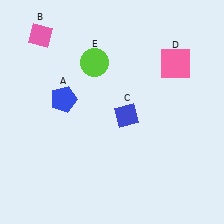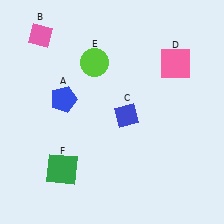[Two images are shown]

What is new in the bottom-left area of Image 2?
A green square (F) was added in the bottom-left area of Image 2.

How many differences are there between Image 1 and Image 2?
There is 1 difference between the two images.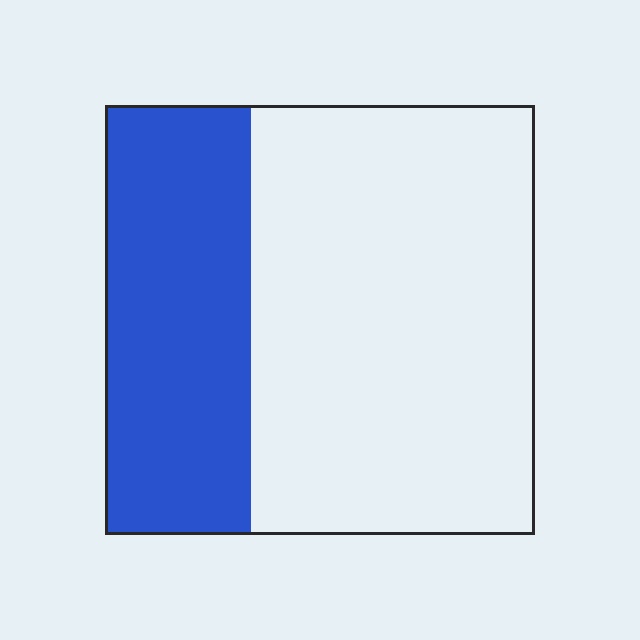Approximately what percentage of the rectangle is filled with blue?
Approximately 35%.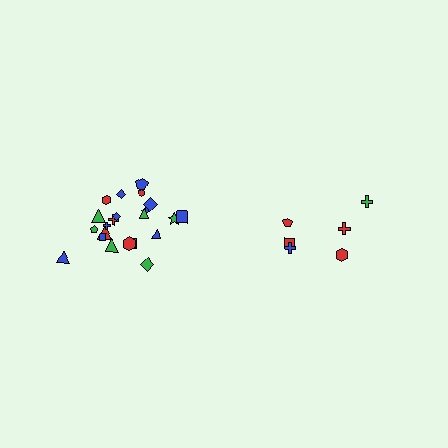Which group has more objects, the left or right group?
The left group.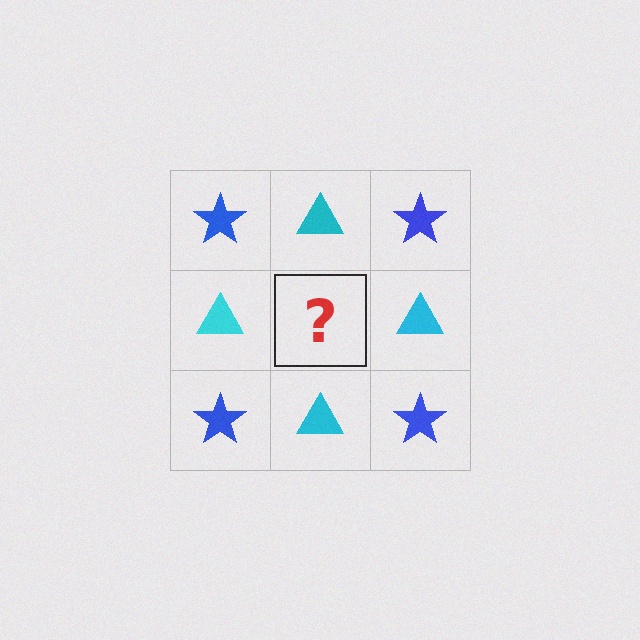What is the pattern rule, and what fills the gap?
The rule is that it alternates blue star and cyan triangle in a checkerboard pattern. The gap should be filled with a blue star.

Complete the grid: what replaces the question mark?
The question mark should be replaced with a blue star.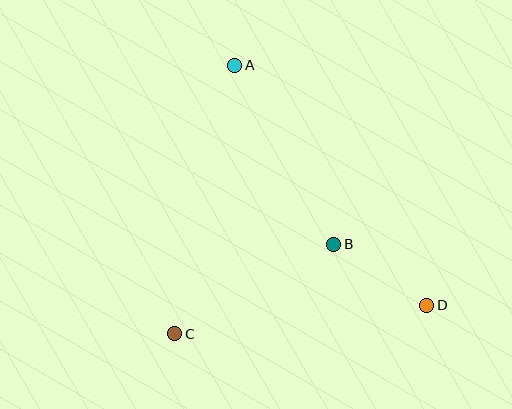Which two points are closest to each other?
Points B and D are closest to each other.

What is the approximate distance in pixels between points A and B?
The distance between A and B is approximately 204 pixels.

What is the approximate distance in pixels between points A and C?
The distance between A and C is approximately 275 pixels.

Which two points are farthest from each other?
Points A and D are farthest from each other.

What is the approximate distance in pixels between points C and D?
The distance between C and D is approximately 254 pixels.